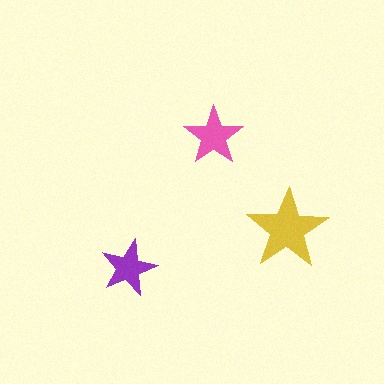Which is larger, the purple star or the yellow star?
The yellow one.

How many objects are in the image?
There are 3 objects in the image.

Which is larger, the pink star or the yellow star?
The yellow one.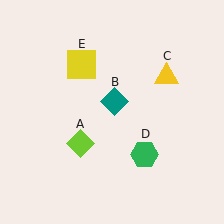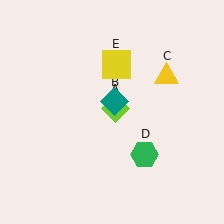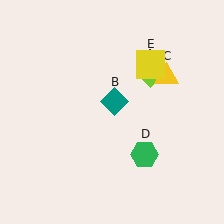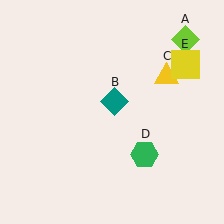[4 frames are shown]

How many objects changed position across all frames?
2 objects changed position: lime diamond (object A), yellow square (object E).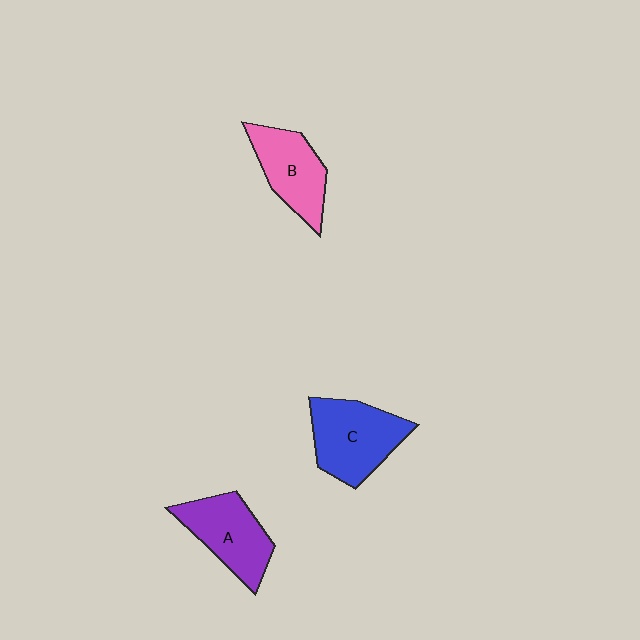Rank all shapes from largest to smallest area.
From largest to smallest: C (blue), A (purple), B (pink).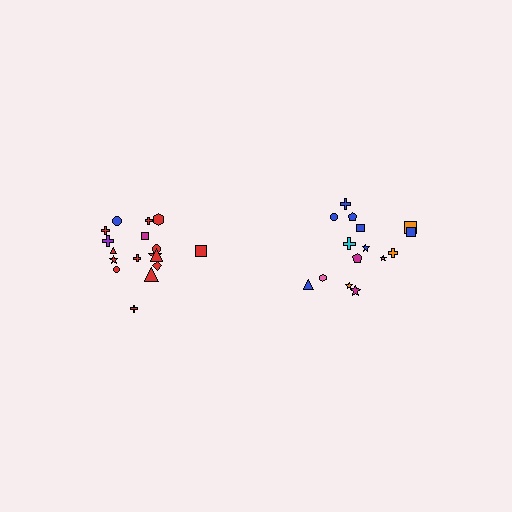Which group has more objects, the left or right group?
The left group.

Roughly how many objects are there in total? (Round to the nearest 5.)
Roughly 35 objects in total.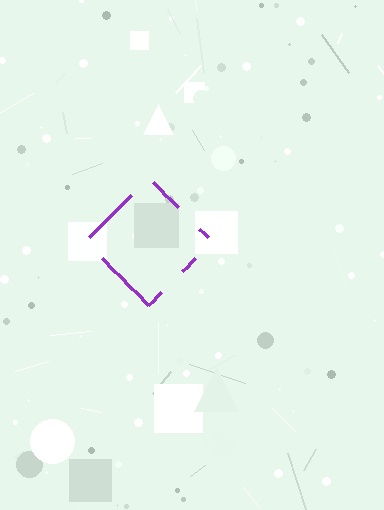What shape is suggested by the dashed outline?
The dashed outline suggests a diamond.